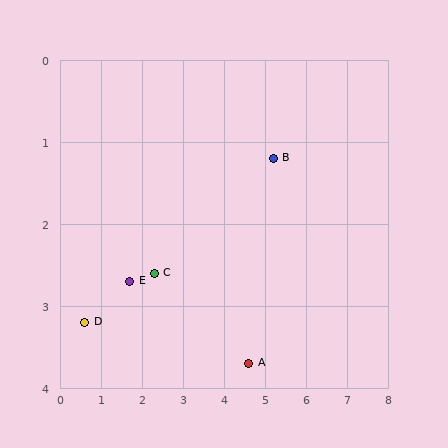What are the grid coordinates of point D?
Point D is at approximately (0.6, 3.2).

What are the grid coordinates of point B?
Point B is at approximately (5.2, 1.2).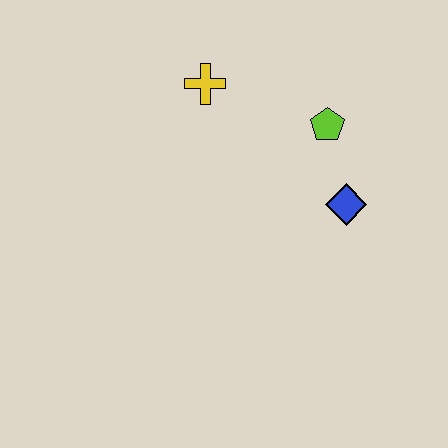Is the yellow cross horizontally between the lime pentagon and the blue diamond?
No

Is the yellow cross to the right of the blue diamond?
No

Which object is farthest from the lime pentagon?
The yellow cross is farthest from the lime pentagon.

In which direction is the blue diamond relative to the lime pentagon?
The blue diamond is below the lime pentagon.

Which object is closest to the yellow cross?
The lime pentagon is closest to the yellow cross.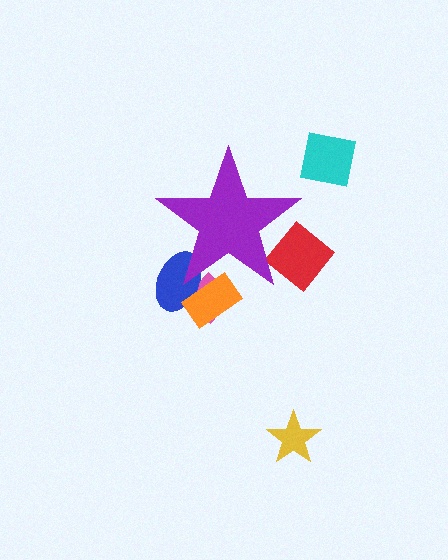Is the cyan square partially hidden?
No, the cyan square is fully visible.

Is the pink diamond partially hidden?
Yes, the pink diamond is partially hidden behind the purple star.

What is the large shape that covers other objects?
A purple star.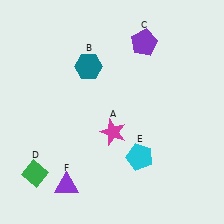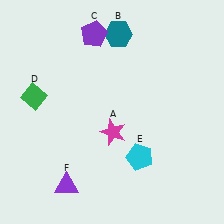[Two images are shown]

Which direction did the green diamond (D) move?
The green diamond (D) moved up.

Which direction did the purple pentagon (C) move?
The purple pentagon (C) moved left.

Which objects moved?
The objects that moved are: the teal hexagon (B), the purple pentagon (C), the green diamond (D).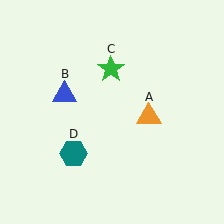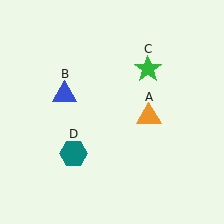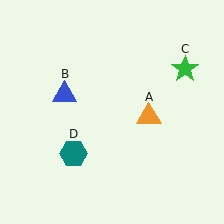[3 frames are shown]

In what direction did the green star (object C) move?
The green star (object C) moved right.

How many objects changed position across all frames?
1 object changed position: green star (object C).